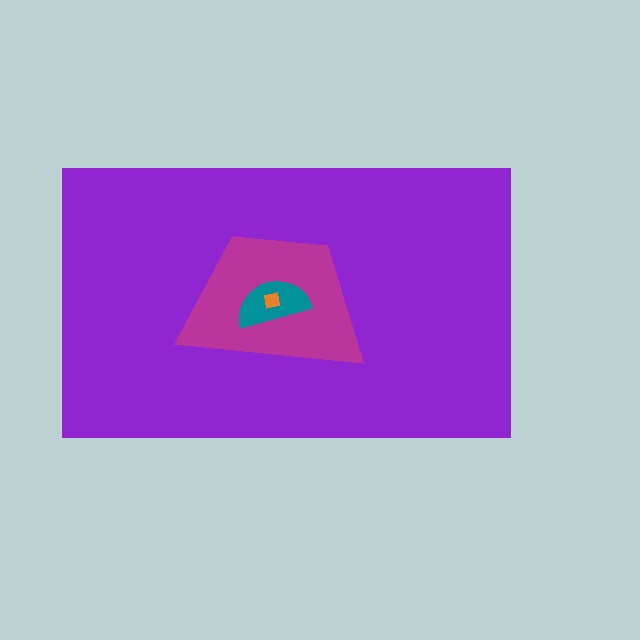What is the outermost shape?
The purple rectangle.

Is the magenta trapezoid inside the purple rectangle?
Yes.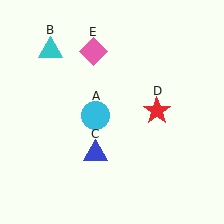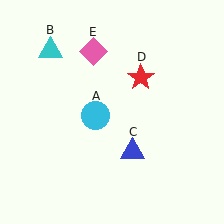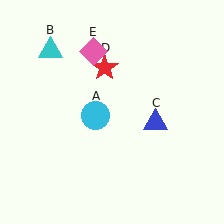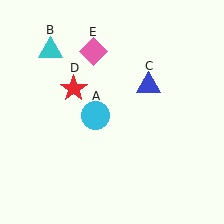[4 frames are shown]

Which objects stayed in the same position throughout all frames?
Cyan circle (object A) and cyan triangle (object B) and pink diamond (object E) remained stationary.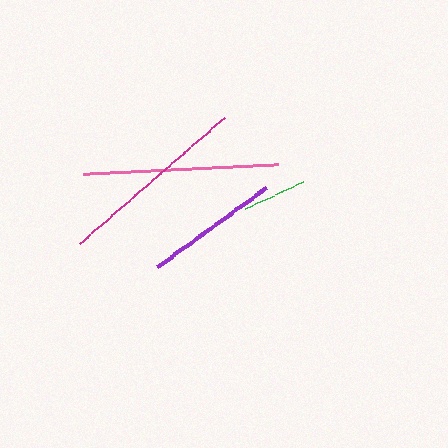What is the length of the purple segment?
The purple segment is approximately 135 pixels long.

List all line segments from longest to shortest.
From longest to shortest: pink, magenta, purple, green.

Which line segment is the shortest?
The green line is the shortest at approximately 63 pixels.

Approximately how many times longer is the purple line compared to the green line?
The purple line is approximately 2.1 times the length of the green line.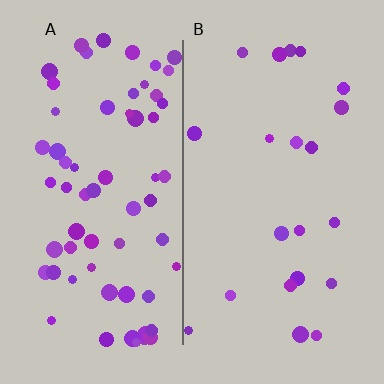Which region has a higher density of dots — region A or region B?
A (the left).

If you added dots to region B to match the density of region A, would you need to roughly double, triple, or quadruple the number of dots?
Approximately triple.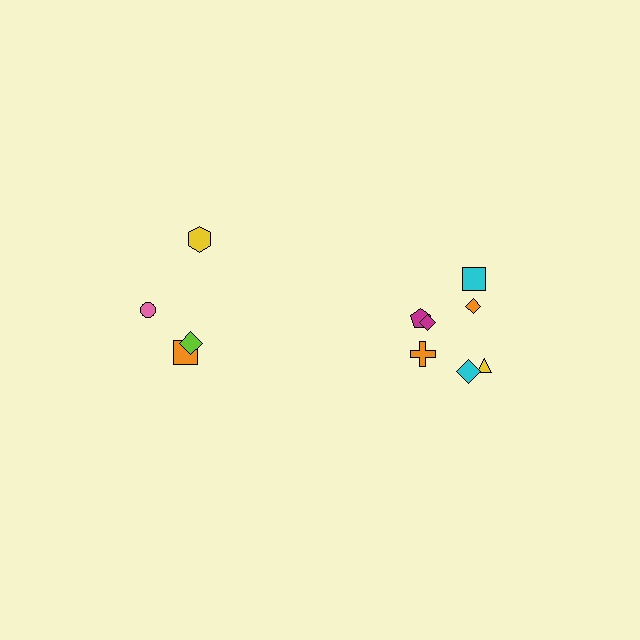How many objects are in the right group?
There are 7 objects.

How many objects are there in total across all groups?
There are 11 objects.